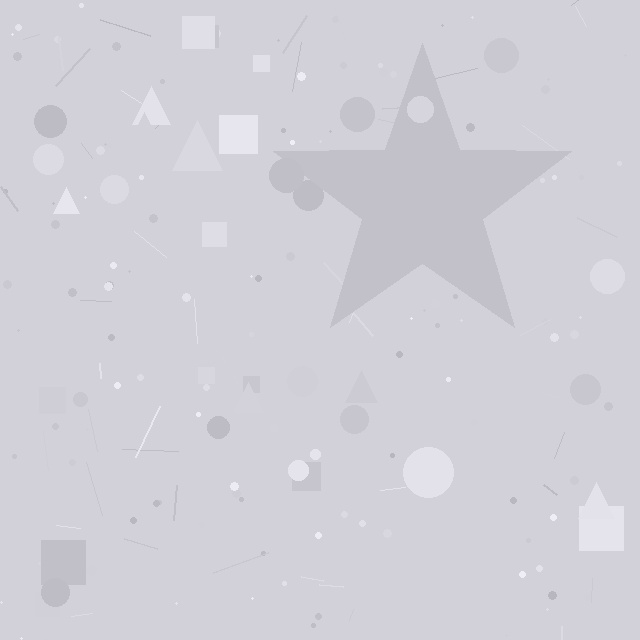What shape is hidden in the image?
A star is hidden in the image.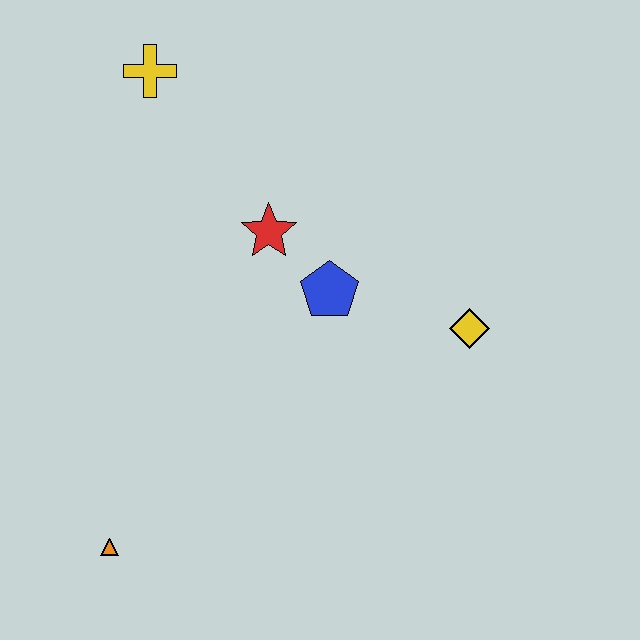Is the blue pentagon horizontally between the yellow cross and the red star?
No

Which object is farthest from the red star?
The orange triangle is farthest from the red star.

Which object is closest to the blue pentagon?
The red star is closest to the blue pentagon.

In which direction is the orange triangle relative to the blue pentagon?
The orange triangle is below the blue pentagon.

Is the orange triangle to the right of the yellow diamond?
No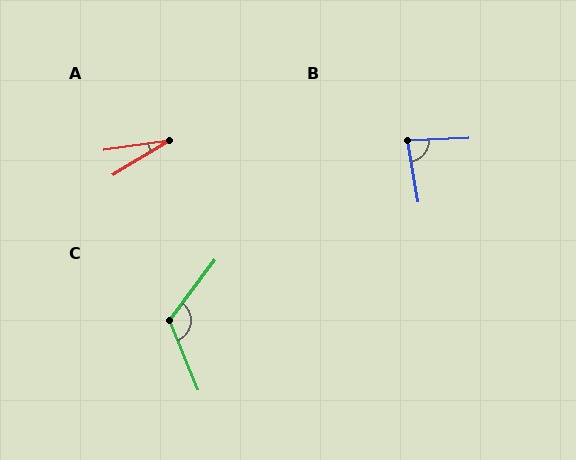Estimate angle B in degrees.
Approximately 83 degrees.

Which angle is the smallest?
A, at approximately 23 degrees.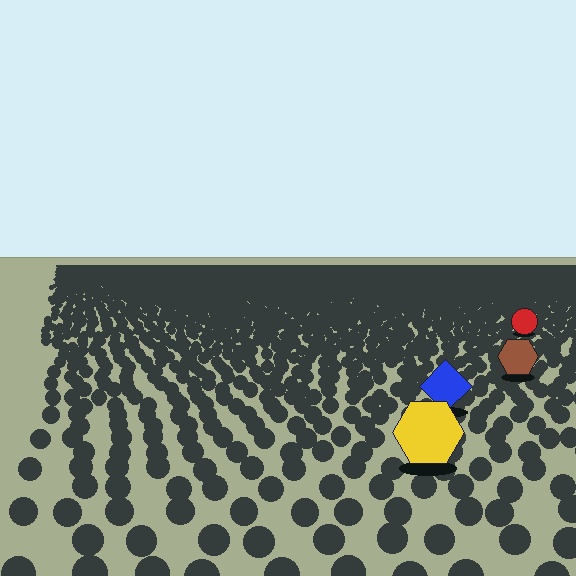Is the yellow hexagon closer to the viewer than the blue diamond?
Yes. The yellow hexagon is closer — you can tell from the texture gradient: the ground texture is coarser near it.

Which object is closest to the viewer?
The yellow hexagon is closest. The texture marks near it are larger and more spread out.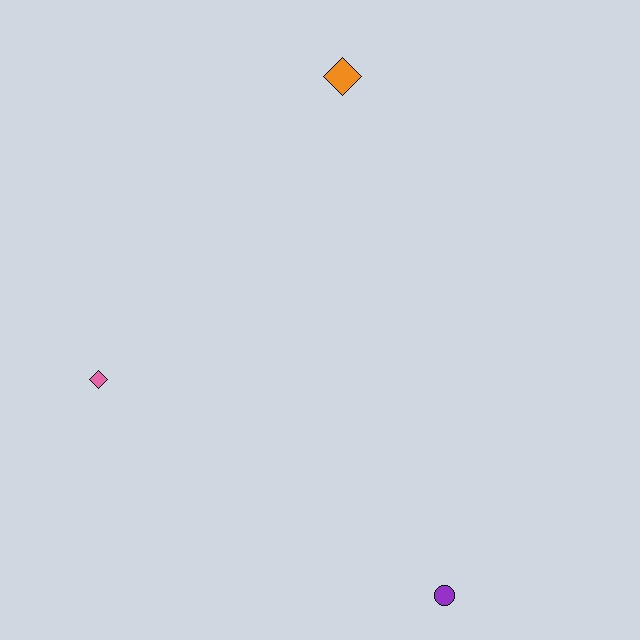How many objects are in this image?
There are 3 objects.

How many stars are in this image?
There are no stars.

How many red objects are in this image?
There are no red objects.